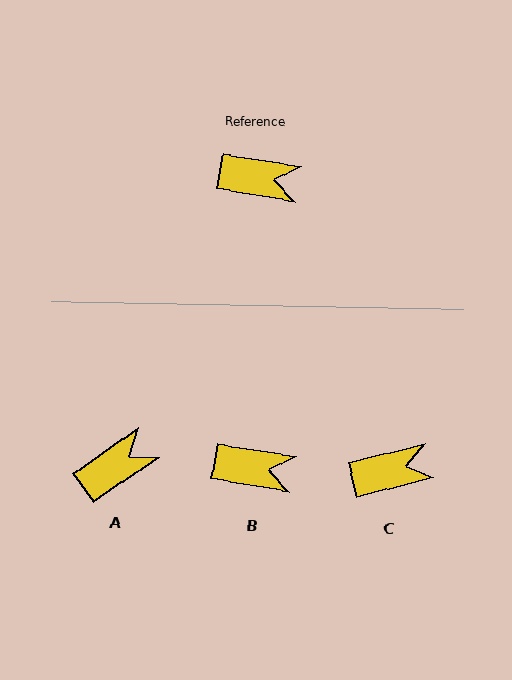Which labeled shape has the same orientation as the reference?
B.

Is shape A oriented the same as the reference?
No, it is off by about 44 degrees.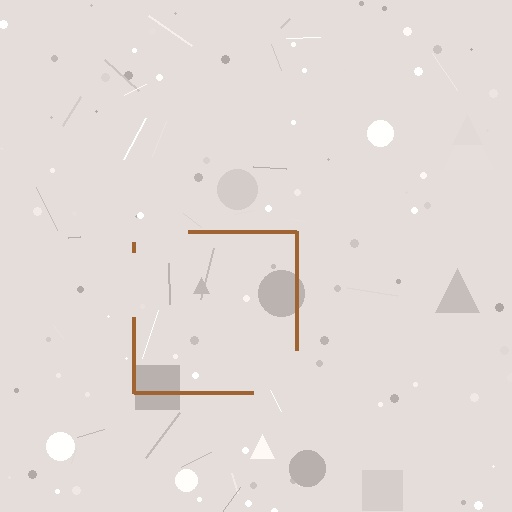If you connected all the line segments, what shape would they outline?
They would outline a square.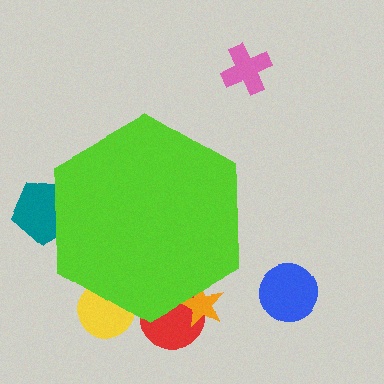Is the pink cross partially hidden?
No, the pink cross is fully visible.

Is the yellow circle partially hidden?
Yes, the yellow circle is partially hidden behind the lime hexagon.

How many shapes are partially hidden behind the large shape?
4 shapes are partially hidden.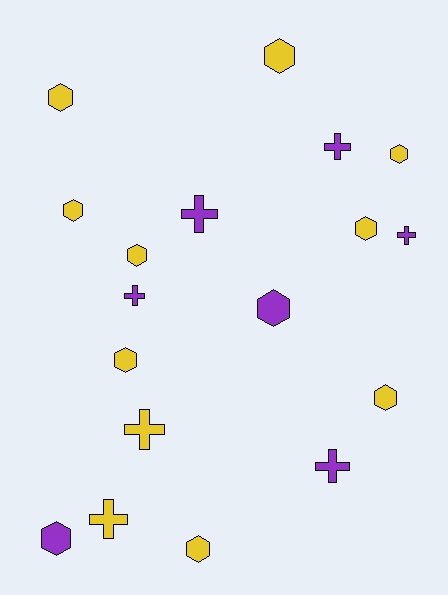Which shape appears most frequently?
Hexagon, with 11 objects.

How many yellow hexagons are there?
There are 9 yellow hexagons.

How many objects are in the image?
There are 18 objects.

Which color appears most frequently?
Yellow, with 11 objects.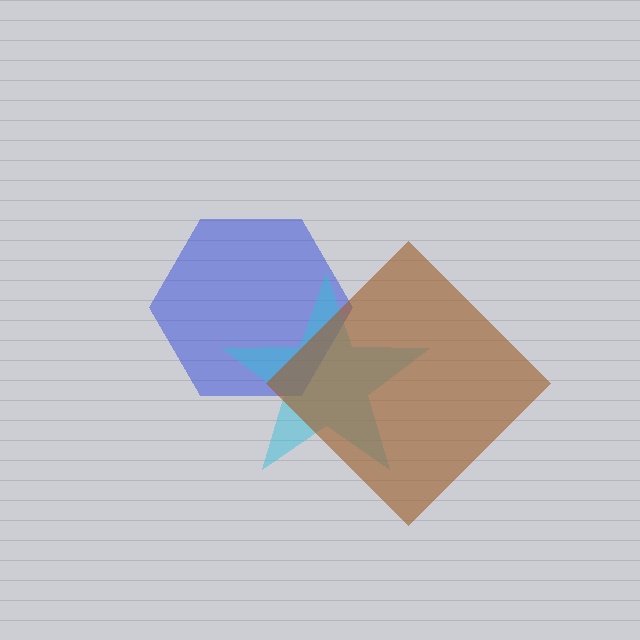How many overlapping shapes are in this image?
There are 3 overlapping shapes in the image.